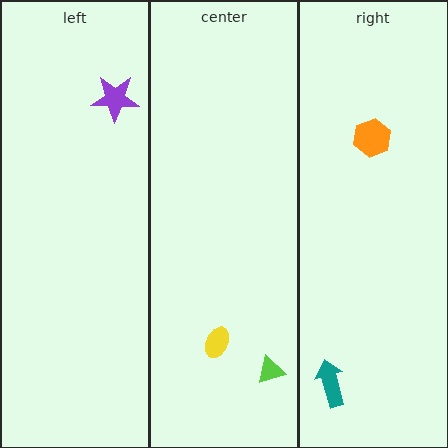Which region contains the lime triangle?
The center region.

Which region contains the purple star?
The left region.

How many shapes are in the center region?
2.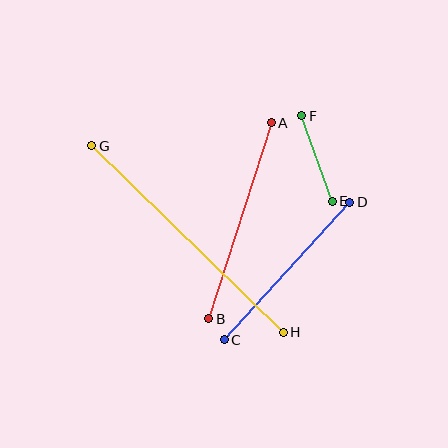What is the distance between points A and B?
The distance is approximately 206 pixels.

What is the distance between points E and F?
The distance is approximately 91 pixels.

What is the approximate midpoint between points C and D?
The midpoint is at approximately (287, 271) pixels.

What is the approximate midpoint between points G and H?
The midpoint is at approximately (188, 239) pixels.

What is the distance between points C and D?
The distance is approximately 186 pixels.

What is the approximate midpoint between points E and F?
The midpoint is at approximately (317, 159) pixels.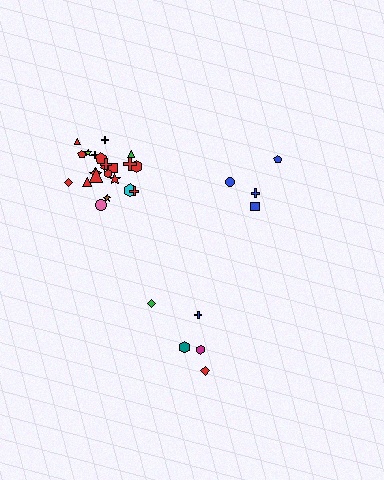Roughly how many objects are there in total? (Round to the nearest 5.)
Roughly 30 objects in total.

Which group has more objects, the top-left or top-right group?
The top-left group.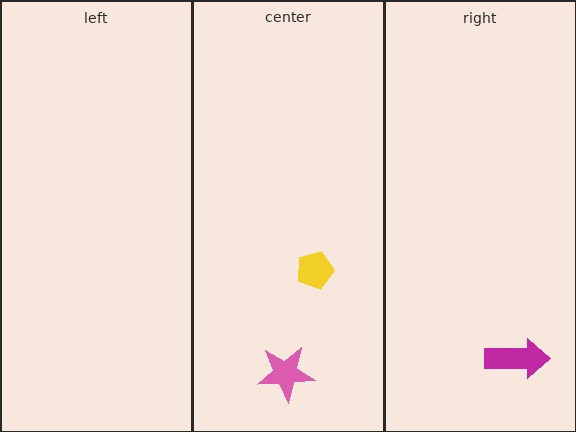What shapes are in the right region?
The magenta arrow.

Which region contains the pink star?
The center region.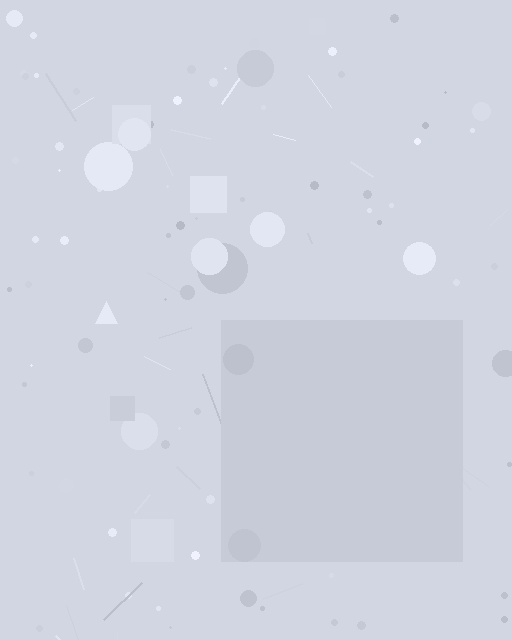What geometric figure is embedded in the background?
A square is embedded in the background.